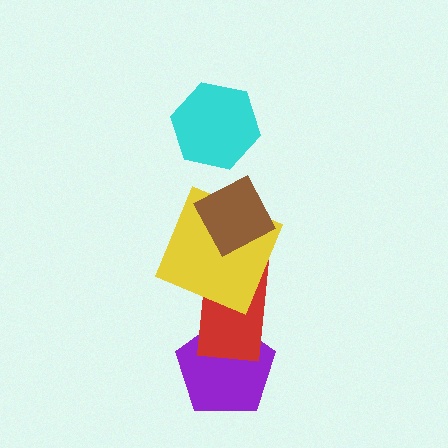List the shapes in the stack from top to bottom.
From top to bottom: the cyan hexagon, the brown diamond, the yellow square, the red rectangle, the purple pentagon.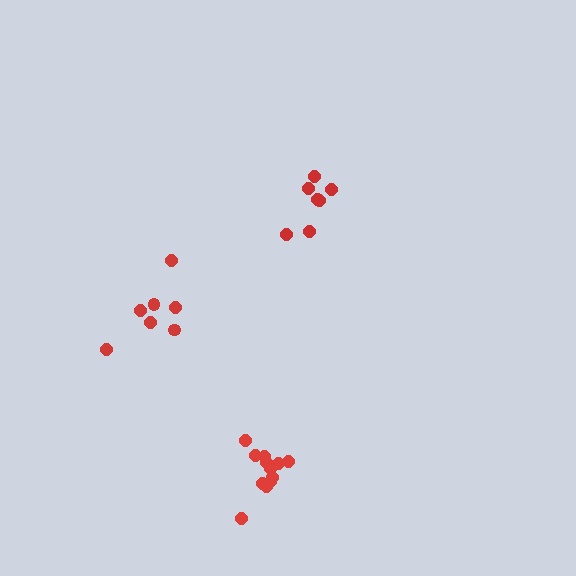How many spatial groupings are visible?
There are 3 spatial groupings.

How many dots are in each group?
Group 1: 7 dots, Group 2: 7 dots, Group 3: 12 dots (26 total).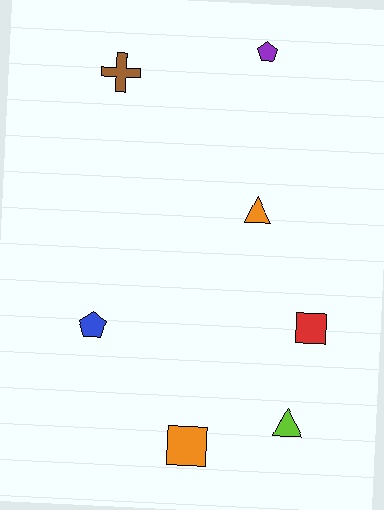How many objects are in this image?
There are 7 objects.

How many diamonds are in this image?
There are no diamonds.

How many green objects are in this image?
There are no green objects.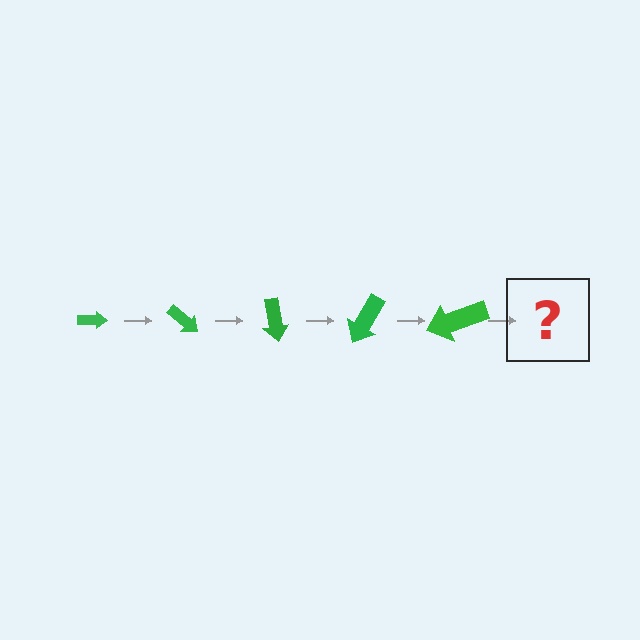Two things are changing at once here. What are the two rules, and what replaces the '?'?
The two rules are that the arrow grows larger each step and it rotates 40 degrees each step. The '?' should be an arrow, larger than the previous one and rotated 200 degrees from the start.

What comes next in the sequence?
The next element should be an arrow, larger than the previous one and rotated 200 degrees from the start.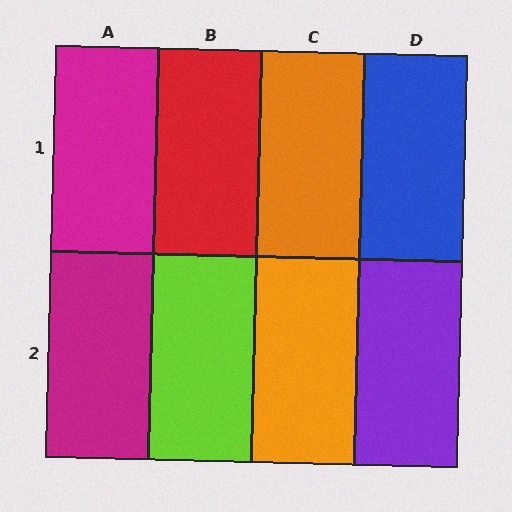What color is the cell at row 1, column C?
Orange.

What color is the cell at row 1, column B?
Red.